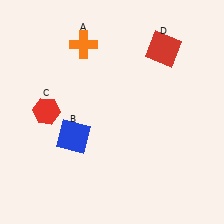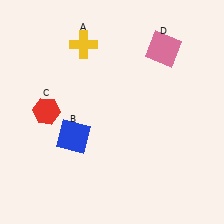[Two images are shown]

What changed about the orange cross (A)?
In Image 1, A is orange. In Image 2, it changed to yellow.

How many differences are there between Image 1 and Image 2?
There are 2 differences between the two images.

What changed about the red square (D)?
In Image 1, D is red. In Image 2, it changed to pink.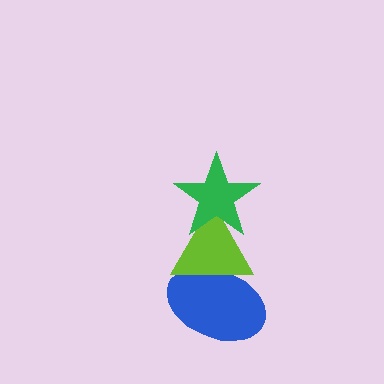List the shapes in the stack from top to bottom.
From top to bottom: the green star, the lime triangle, the blue ellipse.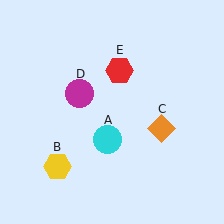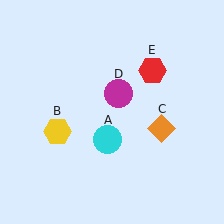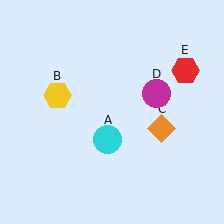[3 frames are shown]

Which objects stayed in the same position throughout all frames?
Cyan circle (object A) and orange diamond (object C) remained stationary.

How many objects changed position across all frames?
3 objects changed position: yellow hexagon (object B), magenta circle (object D), red hexagon (object E).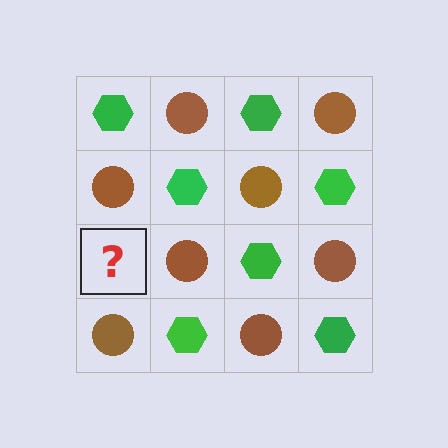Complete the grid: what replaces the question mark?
The question mark should be replaced with a green hexagon.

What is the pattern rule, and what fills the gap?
The rule is that it alternates green hexagon and brown circle in a checkerboard pattern. The gap should be filled with a green hexagon.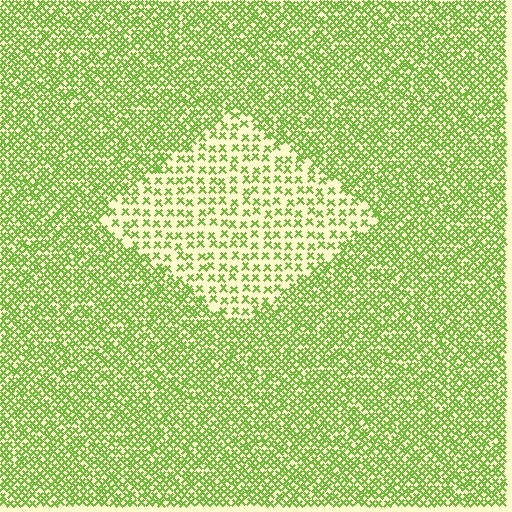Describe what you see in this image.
The image contains small lime elements arranged at two different densities. A diamond-shaped region is visible where the elements are less densely packed than the surrounding area.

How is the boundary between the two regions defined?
The boundary is defined by a change in element density (approximately 2.3x ratio). All elements are the same color, size, and shape.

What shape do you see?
I see a diamond.